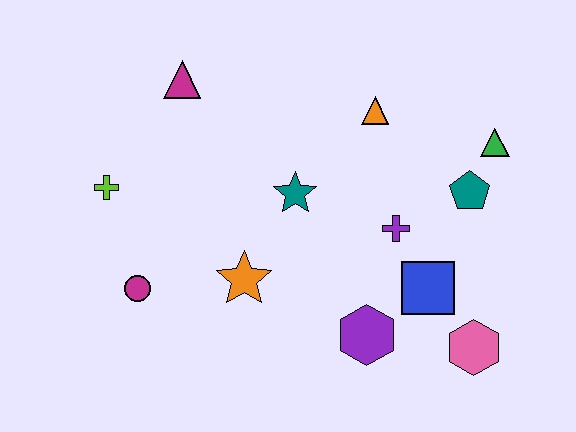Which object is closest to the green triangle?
The teal pentagon is closest to the green triangle.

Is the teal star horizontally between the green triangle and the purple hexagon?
No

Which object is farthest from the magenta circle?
The green triangle is farthest from the magenta circle.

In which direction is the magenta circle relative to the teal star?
The magenta circle is to the left of the teal star.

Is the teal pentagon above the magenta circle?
Yes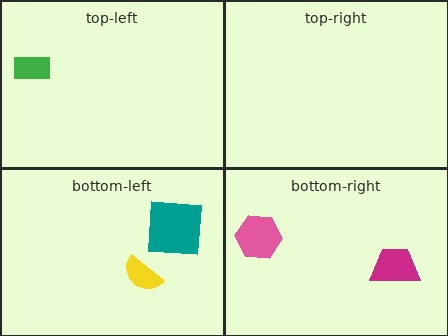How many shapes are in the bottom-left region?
2.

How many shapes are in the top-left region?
1.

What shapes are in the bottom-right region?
The magenta trapezoid, the pink hexagon.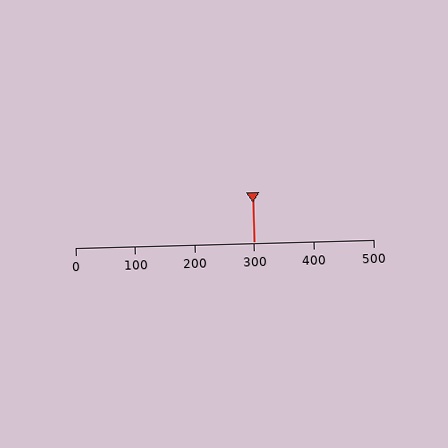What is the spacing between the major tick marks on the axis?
The major ticks are spaced 100 apart.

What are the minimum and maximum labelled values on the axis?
The axis runs from 0 to 500.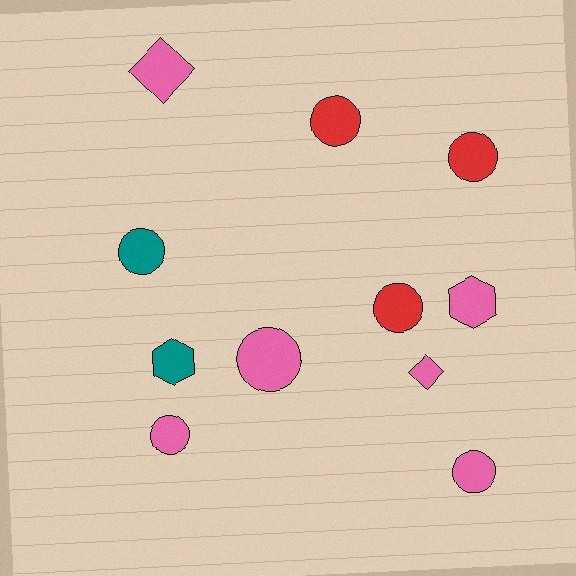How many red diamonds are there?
There are no red diamonds.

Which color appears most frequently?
Pink, with 6 objects.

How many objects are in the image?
There are 11 objects.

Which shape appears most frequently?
Circle, with 7 objects.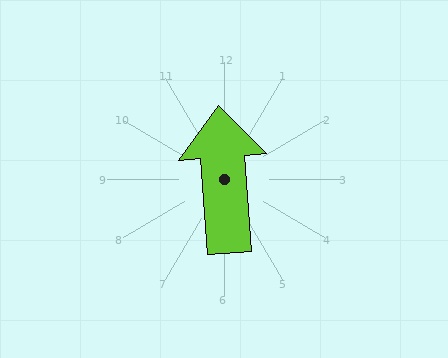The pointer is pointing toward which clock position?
Roughly 12 o'clock.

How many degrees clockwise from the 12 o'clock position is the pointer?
Approximately 356 degrees.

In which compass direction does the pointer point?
North.